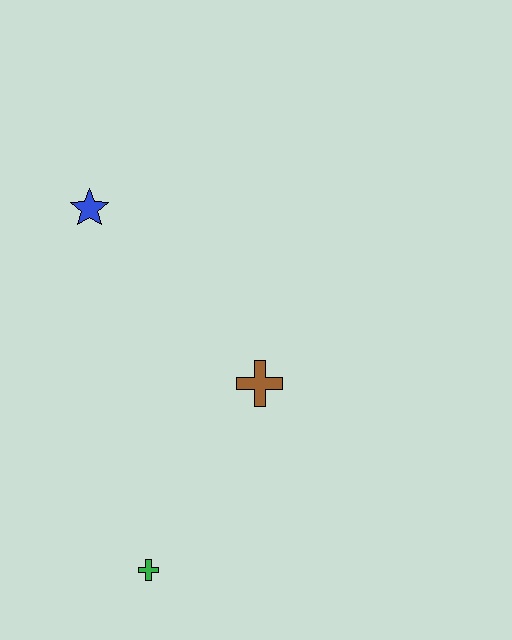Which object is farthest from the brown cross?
The blue star is farthest from the brown cross.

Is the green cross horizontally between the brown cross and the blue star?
Yes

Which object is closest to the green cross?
The brown cross is closest to the green cross.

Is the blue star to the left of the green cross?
Yes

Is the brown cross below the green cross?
No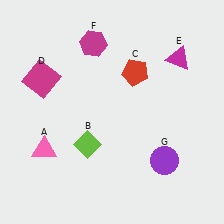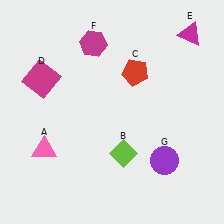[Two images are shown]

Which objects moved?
The objects that moved are: the lime diamond (B), the magenta triangle (E).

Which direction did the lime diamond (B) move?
The lime diamond (B) moved right.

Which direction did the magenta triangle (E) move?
The magenta triangle (E) moved up.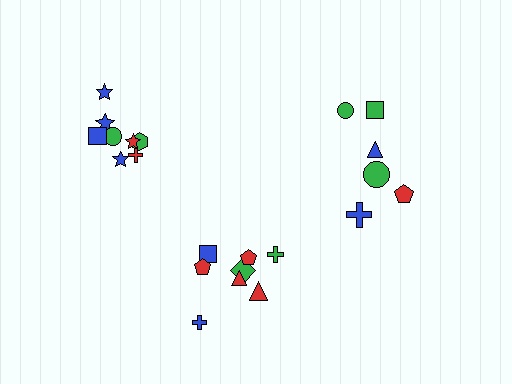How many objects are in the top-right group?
There are 6 objects.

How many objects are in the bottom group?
There are 8 objects.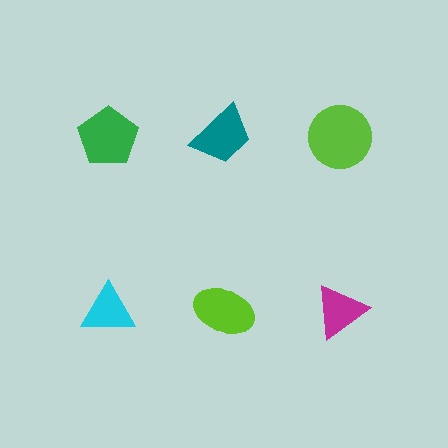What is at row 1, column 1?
A green pentagon.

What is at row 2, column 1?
A cyan triangle.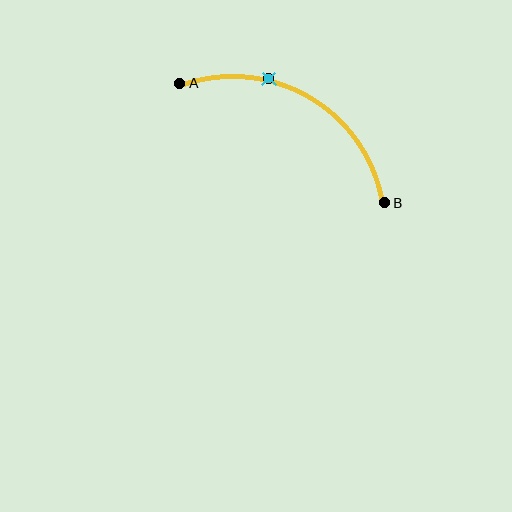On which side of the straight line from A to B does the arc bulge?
The arc bulges above the straight line connecting A and B.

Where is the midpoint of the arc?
The arc midpoint is the point on the curve farthest from the straight line joining A and B. It sits above that line.